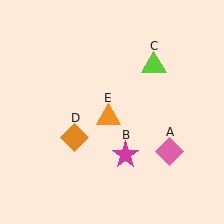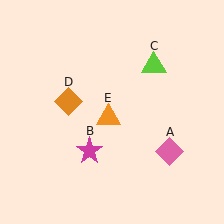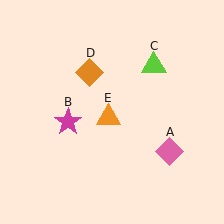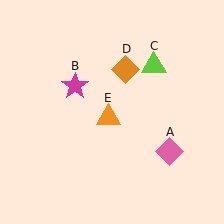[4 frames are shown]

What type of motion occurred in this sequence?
The magenta star (object B), orange diamond (object D) rotated clockwise around the center of the scene.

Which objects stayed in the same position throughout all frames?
Pink diamond (object A) and lime triangle (object C) and orange triangle (object E) remained stationary.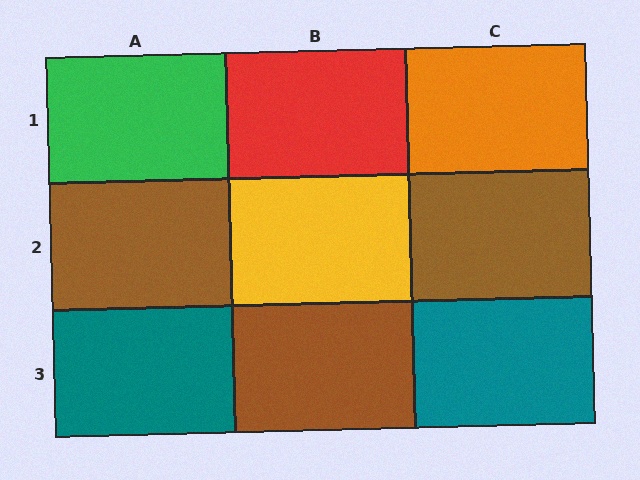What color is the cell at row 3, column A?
Teal.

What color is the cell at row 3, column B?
Brown.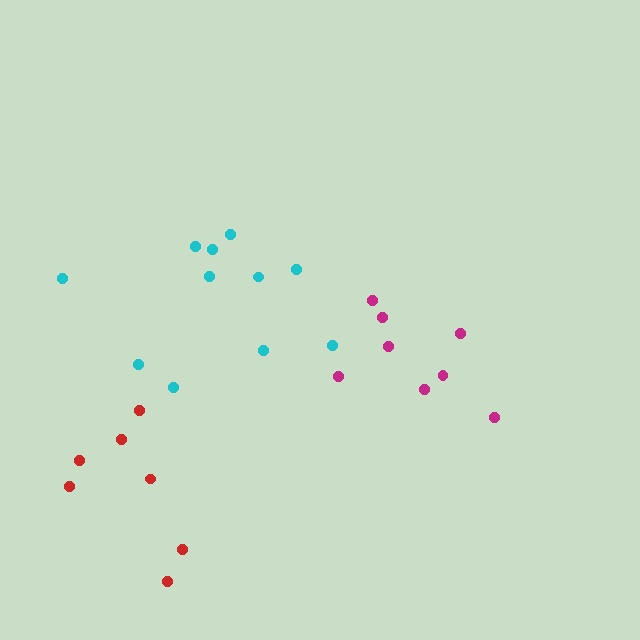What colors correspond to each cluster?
The clusters are colored: magenta, red, cyan.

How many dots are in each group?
Group 1: 8 dots, Group 2: 7 dots, Group 3: 11 dots (26 total).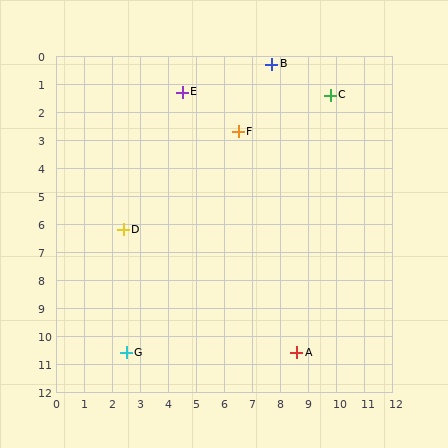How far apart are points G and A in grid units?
Points G and A are about 6.1 grid units apart.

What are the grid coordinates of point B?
Point B is at approximately (7.7, 0.3).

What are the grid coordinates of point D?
Point D is at approximately (2.4, 6.2).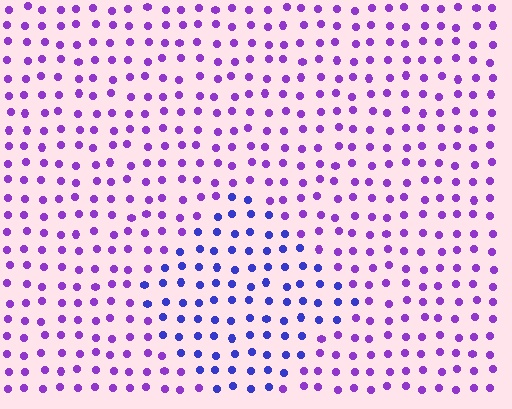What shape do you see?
I see a diamond.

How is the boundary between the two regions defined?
The boundary is defined purely by a slight shift in hue (about 37 degrees). Spacing, size, and orientation are identical on both sides.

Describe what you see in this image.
The image is filled with small purple elements in a uniform arrangement. A diamond-shaped region is visible where the elements are tinted to a slightly different hue, forming a subtle color boundary.